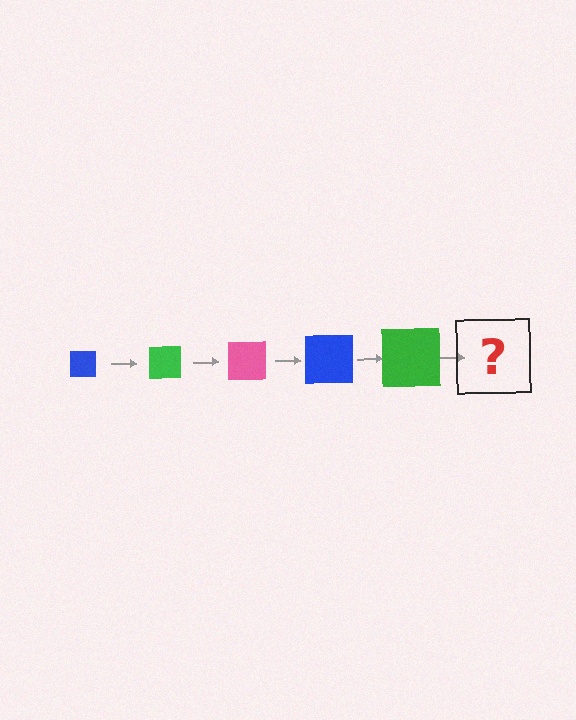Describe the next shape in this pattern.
It should be a pink square, larger than the previous one.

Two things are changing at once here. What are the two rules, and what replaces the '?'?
The two rules are that the square grows larger each step and the color cycles through blue, green, and pink. The '?' should be a pink square, larger than the previous one.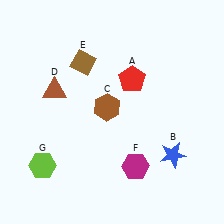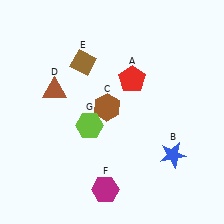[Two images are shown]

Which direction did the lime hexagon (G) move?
The lime hexagon (G) moved right.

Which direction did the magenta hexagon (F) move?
The magenta hexagon (F) moved left.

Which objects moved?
The objects that moved are: the magenta hexagon (F), the lime hexagon (G).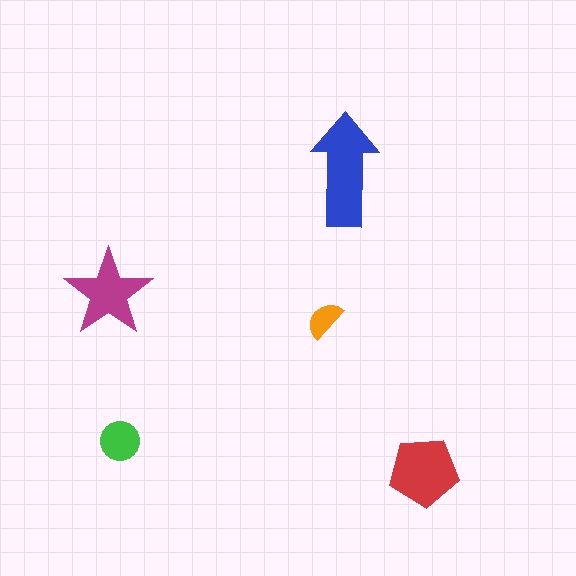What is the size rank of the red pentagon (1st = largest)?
2nd.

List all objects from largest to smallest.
The blue arrow, the red pentagon, the magenta star, the green circle, the orange semicircle.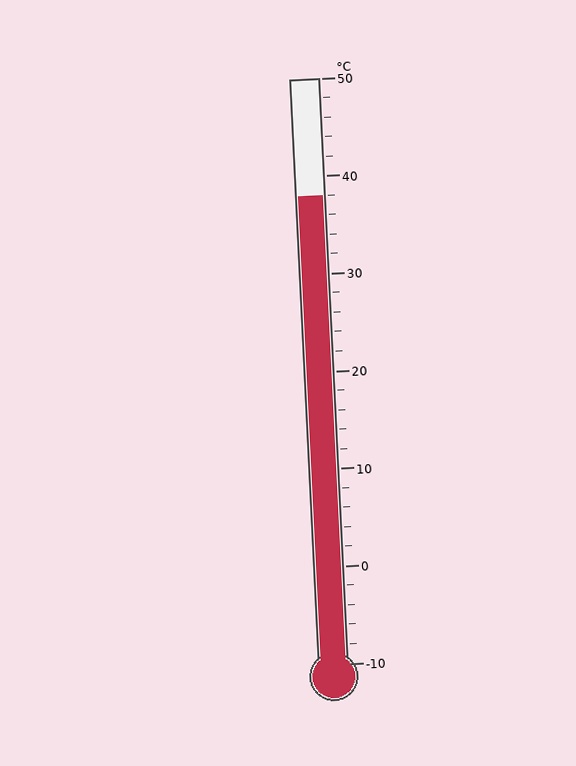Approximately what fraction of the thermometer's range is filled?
The thermometer is filled to approximately 80% of its range.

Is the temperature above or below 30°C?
The temperature is above 30°C.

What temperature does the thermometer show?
The thermometer shows approximately 38°C.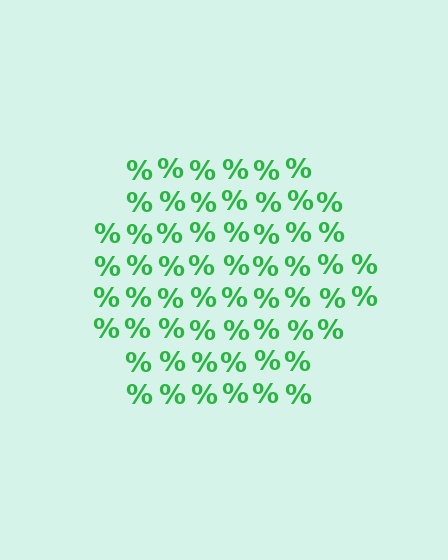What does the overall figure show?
The overall figure shows a hexagon.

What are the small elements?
The small elements are percent signs.